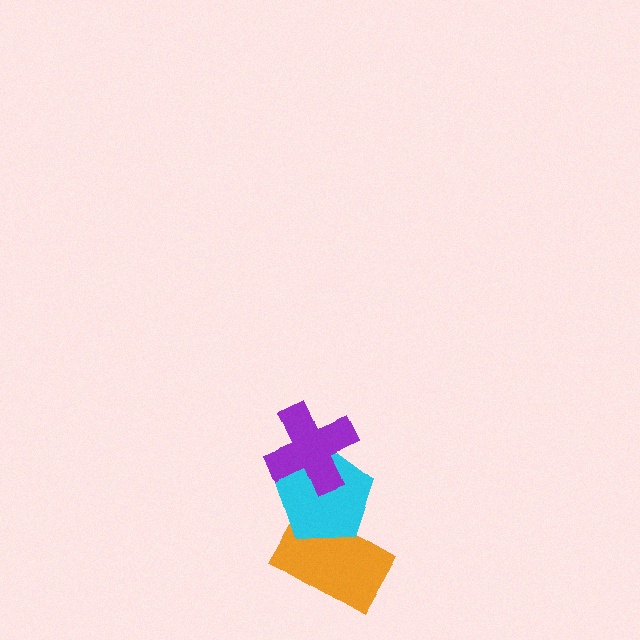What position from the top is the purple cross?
The purple cross is 1st from the top.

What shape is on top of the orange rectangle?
The cyan pentagon is on top of the orange rectangle.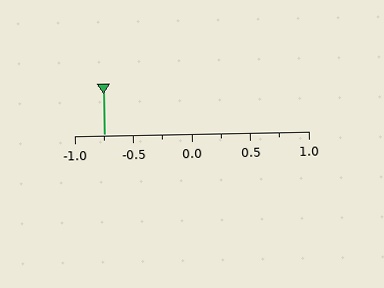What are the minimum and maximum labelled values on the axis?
The axis runs from -1.0 to 1.0.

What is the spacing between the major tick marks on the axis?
The major ticks are spaced 0.5 apart.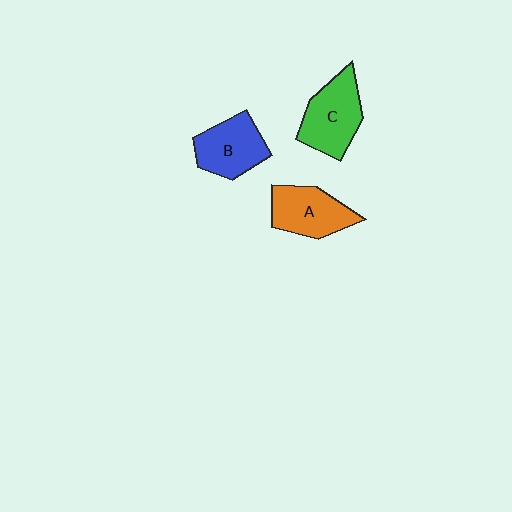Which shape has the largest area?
Shape C (green).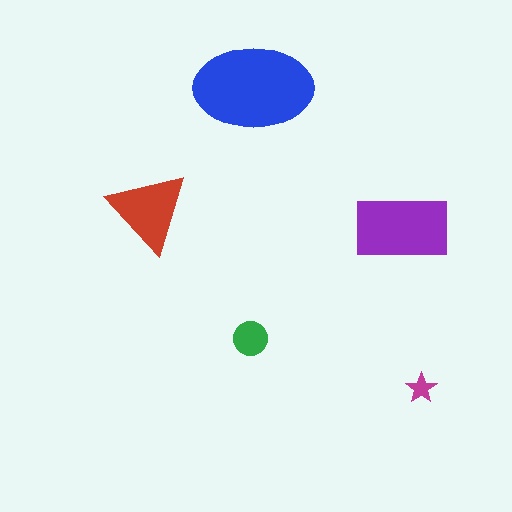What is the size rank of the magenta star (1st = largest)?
5th.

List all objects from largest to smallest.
The blue ellipse, the purple rectangle, the red triangle, the green circle, the magenta star.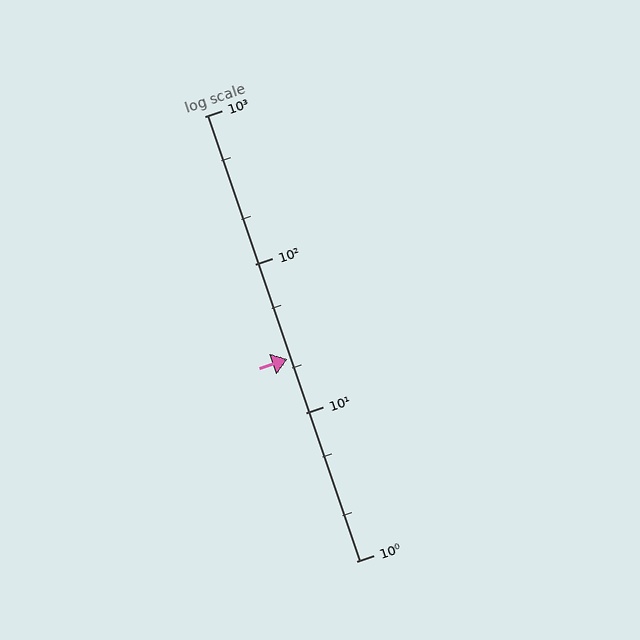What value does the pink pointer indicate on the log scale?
The pointer indicates approximately 23.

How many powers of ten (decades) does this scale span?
The scale spans 3 decades, from 1 to 1000.